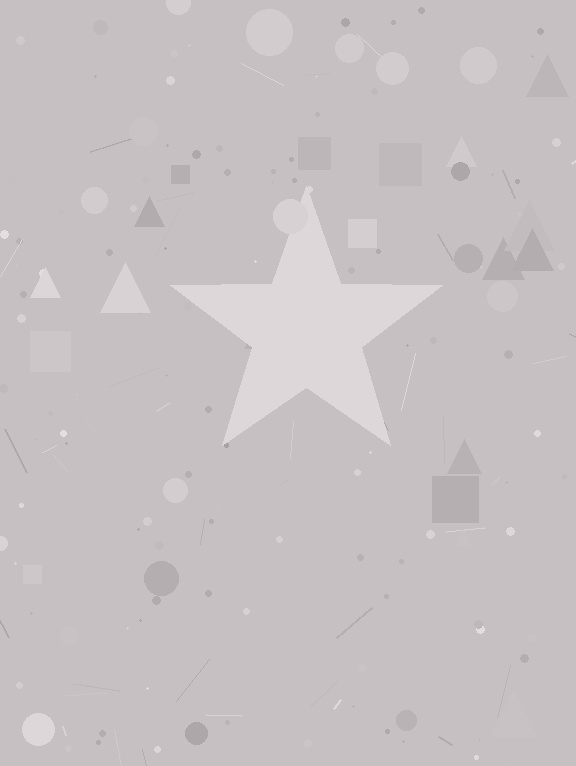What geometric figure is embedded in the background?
A star is embedded in the background.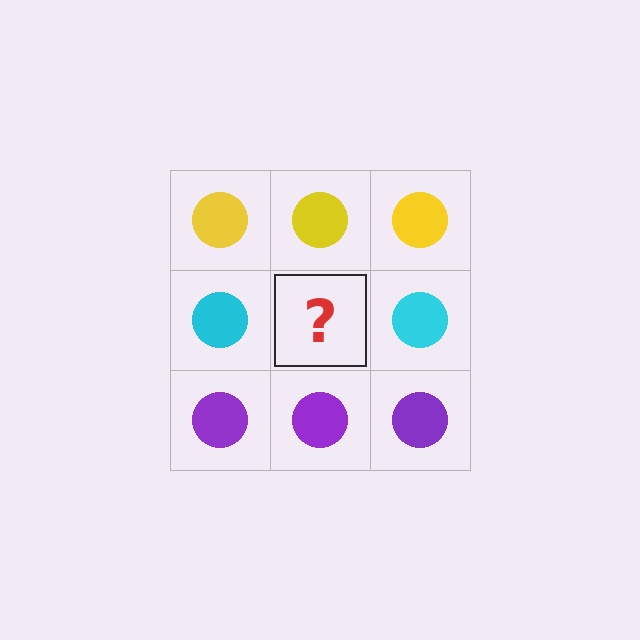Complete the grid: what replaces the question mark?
The question mark should be replaced with a cyan circle.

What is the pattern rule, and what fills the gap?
The rule is that each row has a consistent color. The gap should be filled with a cyan circle.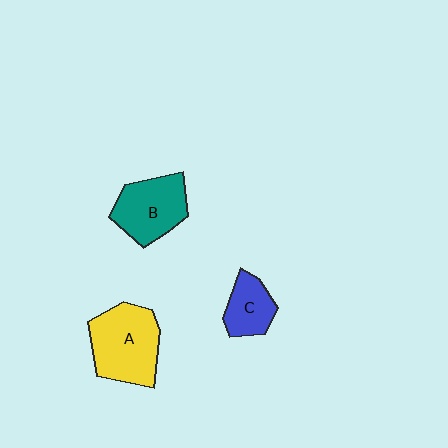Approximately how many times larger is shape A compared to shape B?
Approximately 1.2 times.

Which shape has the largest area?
Shape A (yellow).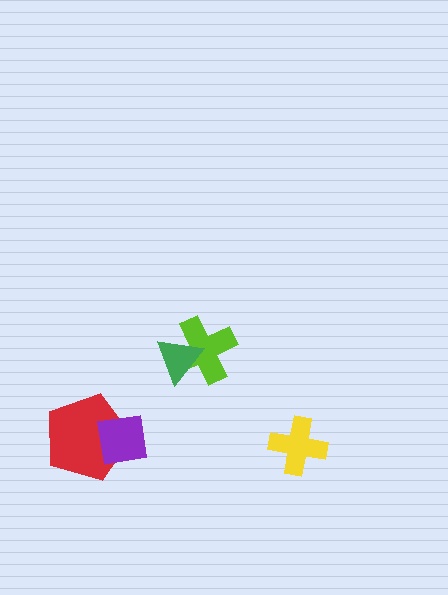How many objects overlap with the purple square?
1 object overlaps with the purple square.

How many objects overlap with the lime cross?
1 object overlaps with the lime cross.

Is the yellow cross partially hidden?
No, no other shape covers it.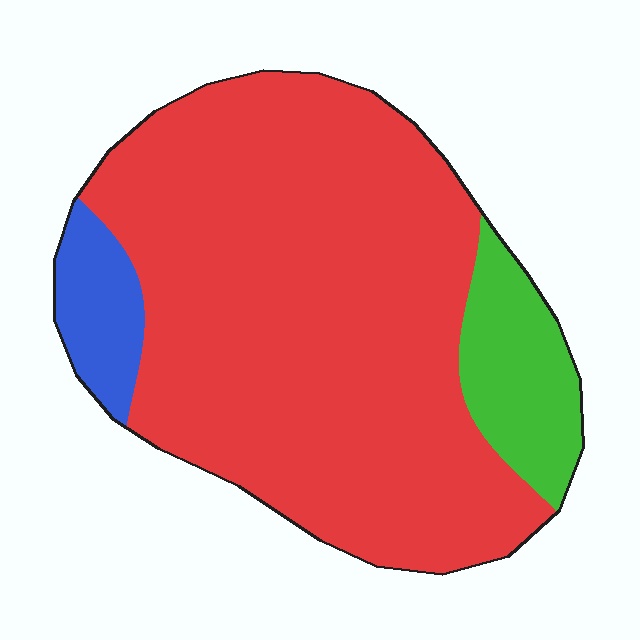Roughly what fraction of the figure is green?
Green covers around 10% of the figure.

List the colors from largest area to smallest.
From largest to smallest: red, green, blue.